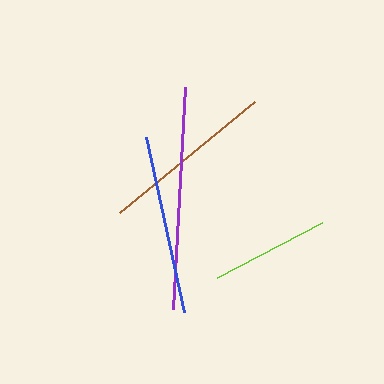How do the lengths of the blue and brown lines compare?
The blue and brown lines are approximately the same length.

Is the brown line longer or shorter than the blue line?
The blue line is longer than the brown line.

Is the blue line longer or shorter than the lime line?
The blue line is longer than the lime line.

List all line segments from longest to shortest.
From longest to shortest: purple, blue, brown, lime.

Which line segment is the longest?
The purple line is the longest at approximately 222 pixels.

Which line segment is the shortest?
The lime line is the shortest at approximately 119 pixels.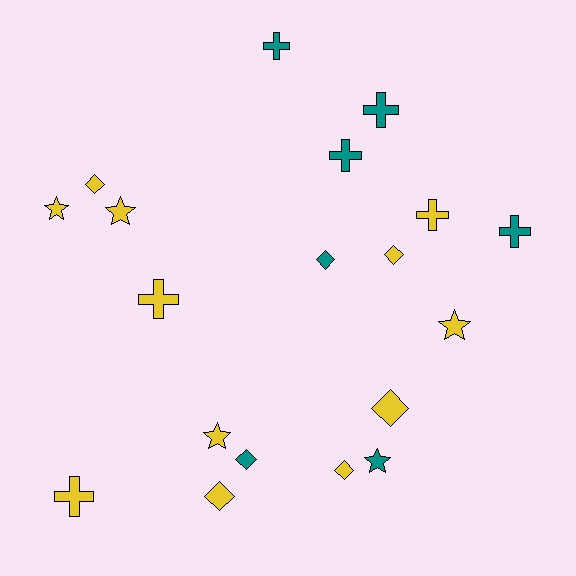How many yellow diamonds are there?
There are 5 yellow diamonds.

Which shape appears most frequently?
Diamond, with 7 objects.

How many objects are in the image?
There are 19 objects.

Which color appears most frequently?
Yellow, with 12 objects.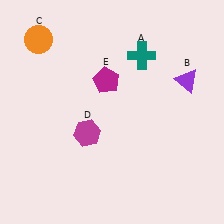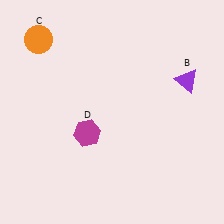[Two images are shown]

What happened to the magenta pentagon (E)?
The magenta pentagon (E) was removed in Image 2. It was in the top-left area of Image 1.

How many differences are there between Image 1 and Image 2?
There are 2 differences between the two images.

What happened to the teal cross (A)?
The teal cross (A) was removed in Image 2. It was in the top-right area of Image 1.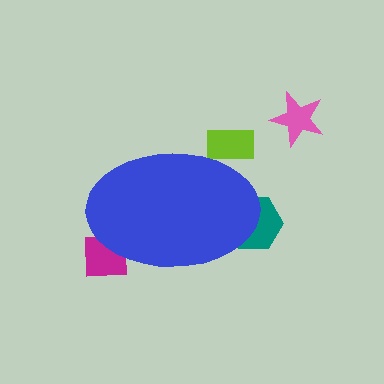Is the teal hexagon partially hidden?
Yes, the teal hexagon is partially hidden behind the blue ellipse.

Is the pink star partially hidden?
No, the pink star is fully visible.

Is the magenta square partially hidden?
Yes, the magenta square is partially hidden behind the blue ellipse.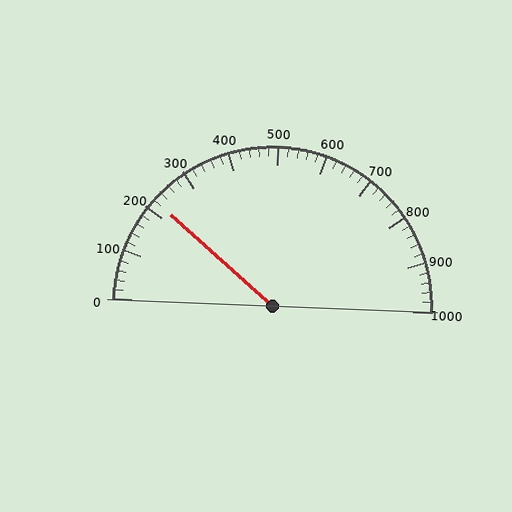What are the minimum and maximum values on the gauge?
The gauge ranges from 0 to 1000.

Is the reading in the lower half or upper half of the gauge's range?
The reading is in the lower half of the range (0 to 1000).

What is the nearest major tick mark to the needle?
The nearest major tick mark is 200.